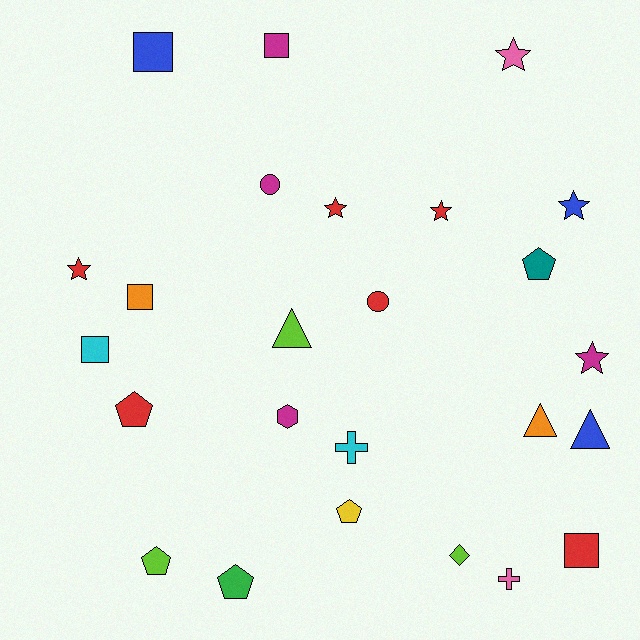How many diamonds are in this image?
There is 1 diamond.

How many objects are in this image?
There are 25 objects.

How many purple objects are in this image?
There are no purple objects.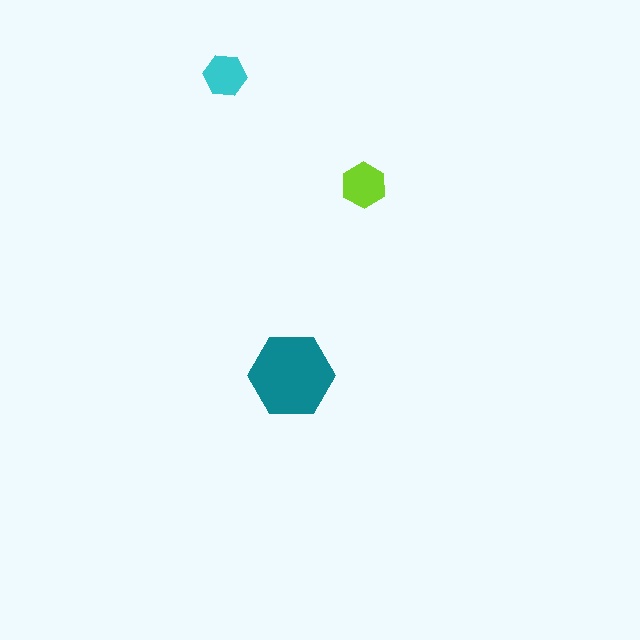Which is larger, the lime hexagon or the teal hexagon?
The teal one.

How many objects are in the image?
There are 3 objects in the image.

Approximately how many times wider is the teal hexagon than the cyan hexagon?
About 2 times wider.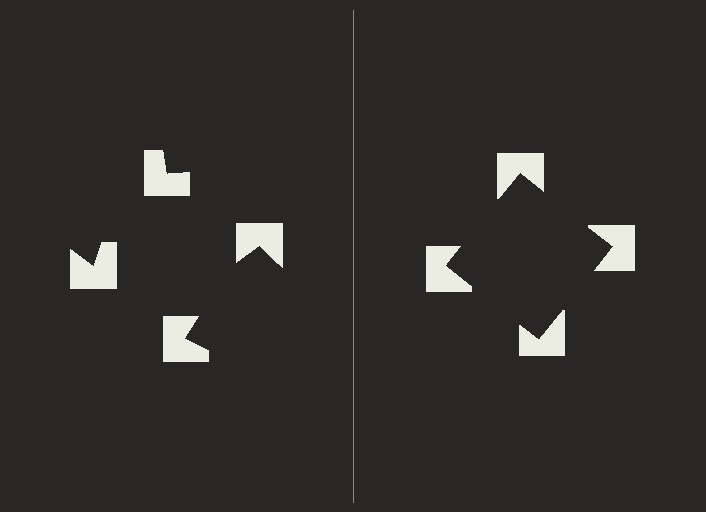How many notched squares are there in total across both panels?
8 — 4 on each side.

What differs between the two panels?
The notched squares are positioned identically on both sides; only the wedge orientations differ. On the right they align to a square; on the left they are misaligned.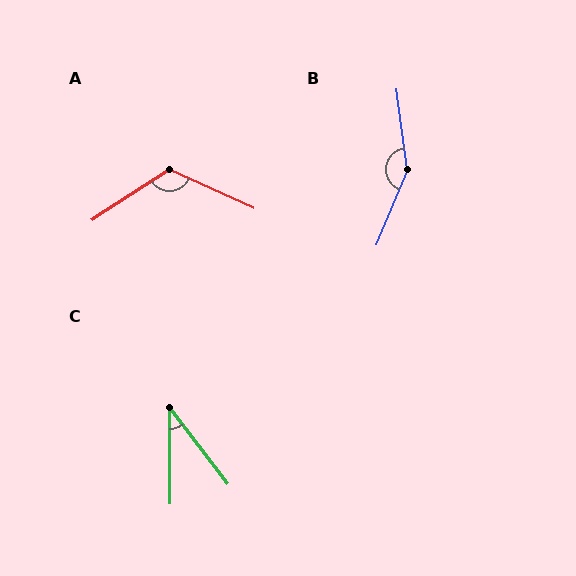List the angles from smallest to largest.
C (37°), A (122°), B (150°).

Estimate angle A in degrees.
Approximately 122 degrees.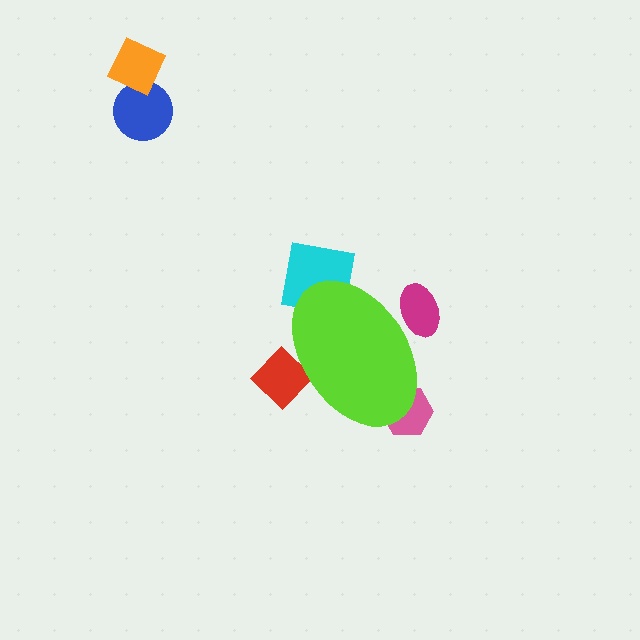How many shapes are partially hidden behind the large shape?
4 shapes are partially hidden.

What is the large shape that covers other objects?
A lime ellipse.